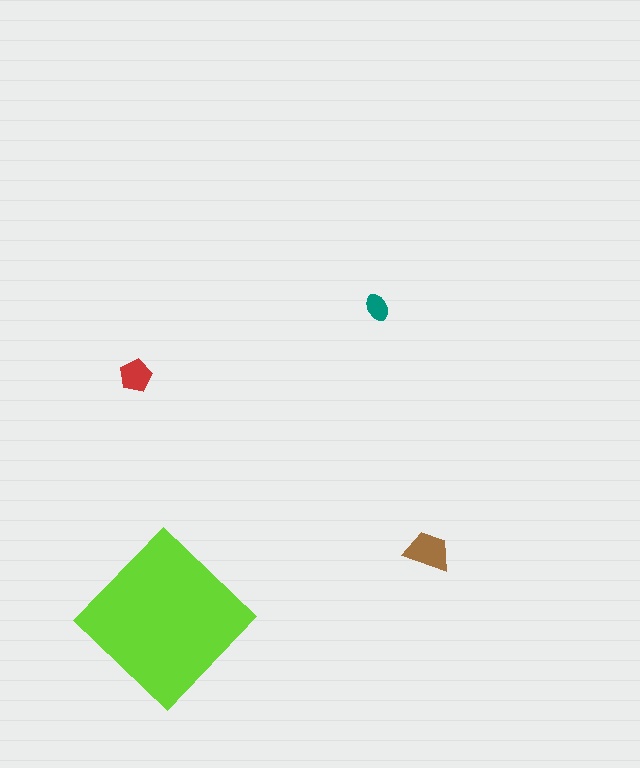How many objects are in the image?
There are 4 objects in the image.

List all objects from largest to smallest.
The lime diamond, the brown trapezoid, the red pentagon, the teal ellipse.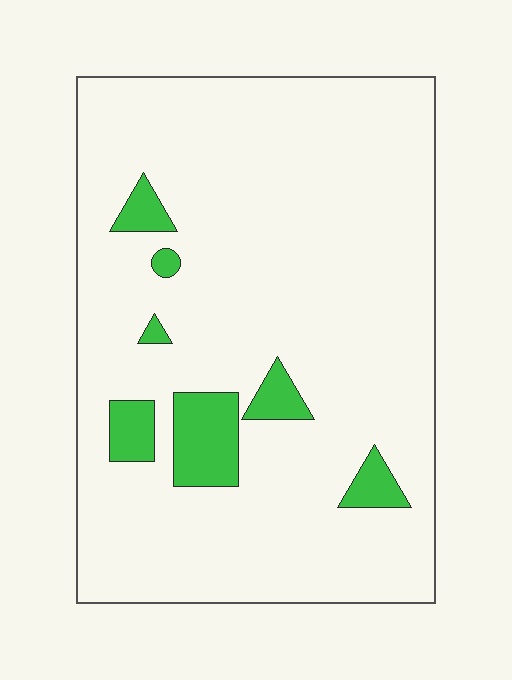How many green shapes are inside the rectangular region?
7.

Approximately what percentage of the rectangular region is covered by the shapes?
Approximately 10%.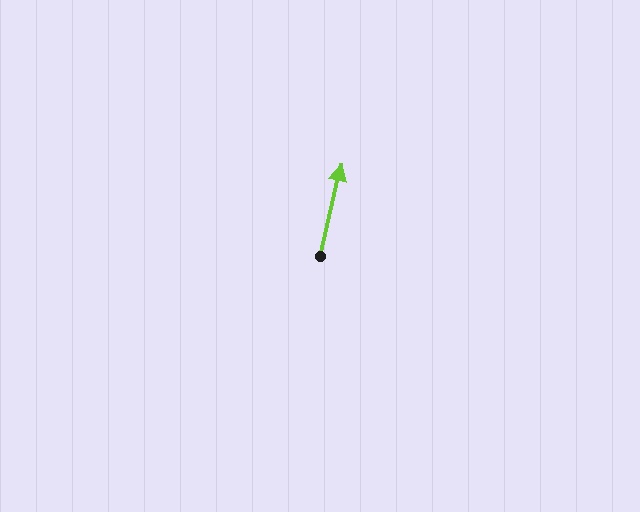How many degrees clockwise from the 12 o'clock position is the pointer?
Approximately 13 degrees.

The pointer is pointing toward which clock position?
Roughly 12 o'clock.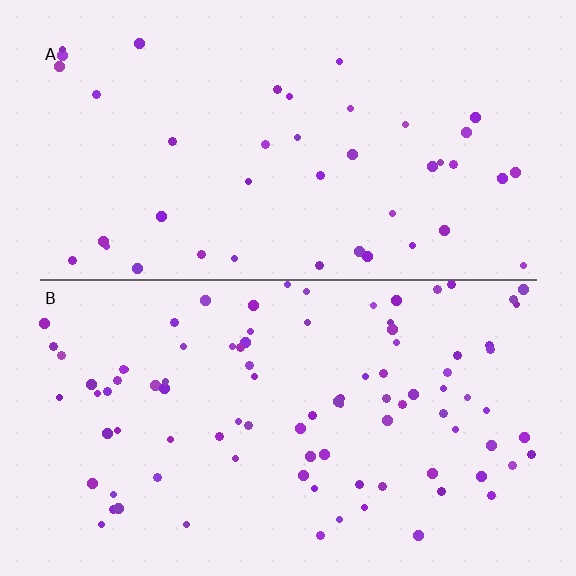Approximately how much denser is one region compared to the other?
Approximately 2.2× — region B over region A.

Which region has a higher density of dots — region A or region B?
B (the bottom).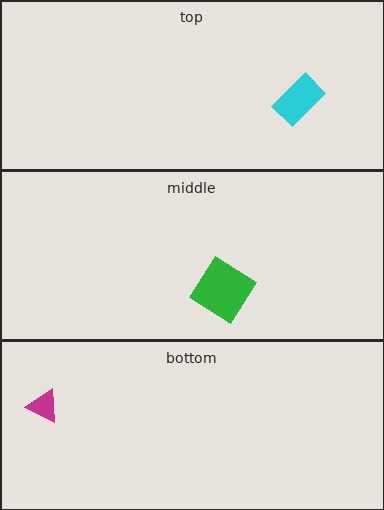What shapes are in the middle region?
The green diamond.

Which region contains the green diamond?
The middle region.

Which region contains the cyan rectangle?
The top region.